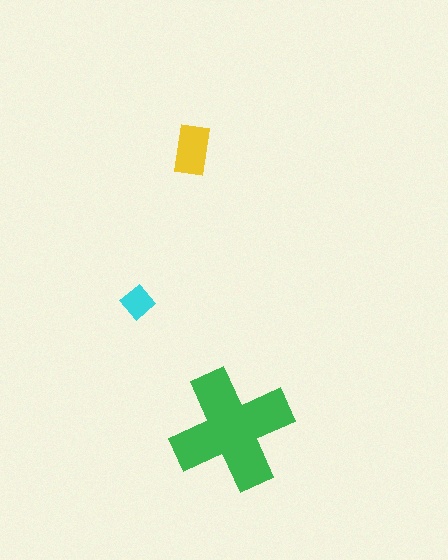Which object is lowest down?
The green cross is bottommost.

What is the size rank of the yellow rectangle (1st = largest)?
2nd.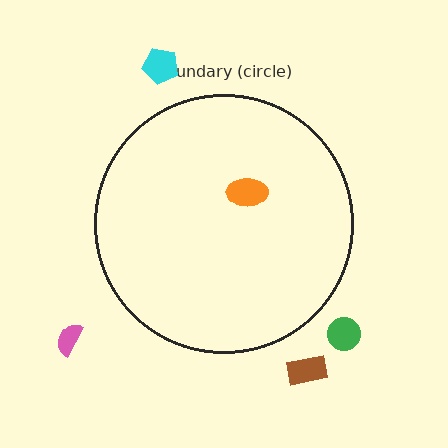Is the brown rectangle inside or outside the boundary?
Outside.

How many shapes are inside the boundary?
1 inside, 4 outside.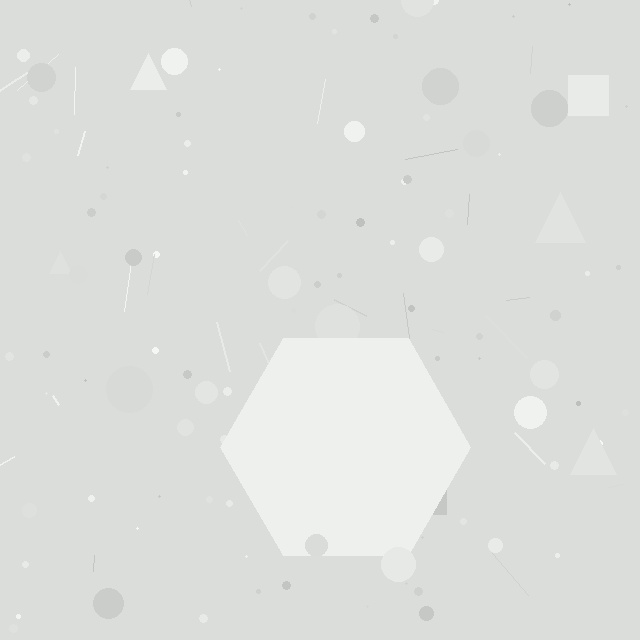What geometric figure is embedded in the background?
A hexagon is embedded in the background.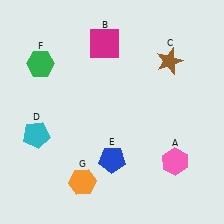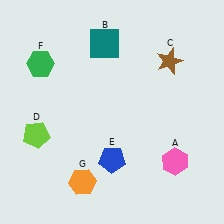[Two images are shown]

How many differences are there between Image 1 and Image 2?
There are 2 differences between the two images.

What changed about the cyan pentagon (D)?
In Image 1, D is cyan. In Image 2, it changed to lime.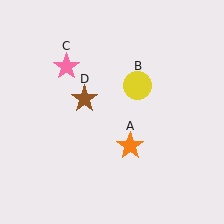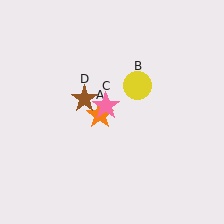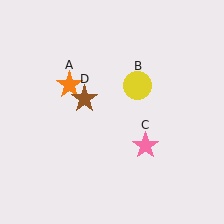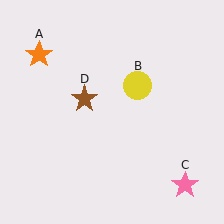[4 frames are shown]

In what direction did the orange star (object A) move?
The orange star (object A) moved up and to the left.